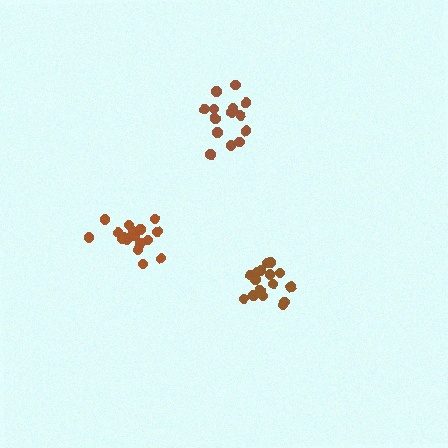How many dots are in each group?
Group 1: 17 dots, Group 2: 15 dots, Group 3: 18 dots (50 total).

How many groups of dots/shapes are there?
There are 3 groups.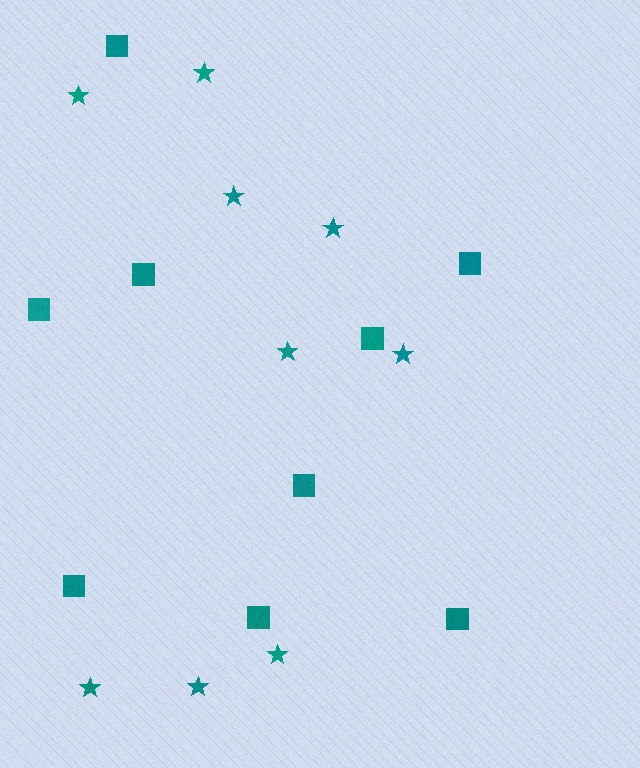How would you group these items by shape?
There are 2 groups: one group of stars (9) and one group of squares (9).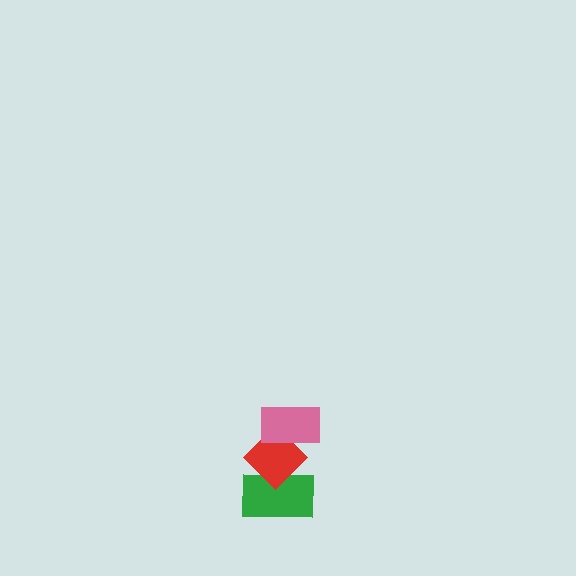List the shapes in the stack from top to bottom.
From top to bottom: the pink rectangle, the red diamond, the green rectangle.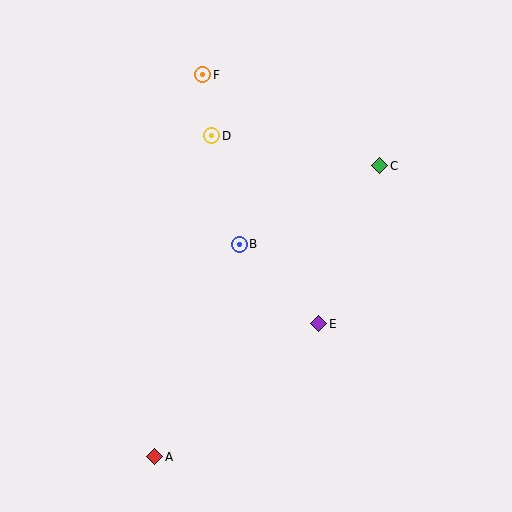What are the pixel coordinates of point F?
Point F is at (203, 75).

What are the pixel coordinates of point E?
Point E is at (319, 324).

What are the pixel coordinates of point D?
Point D is at (212, 136).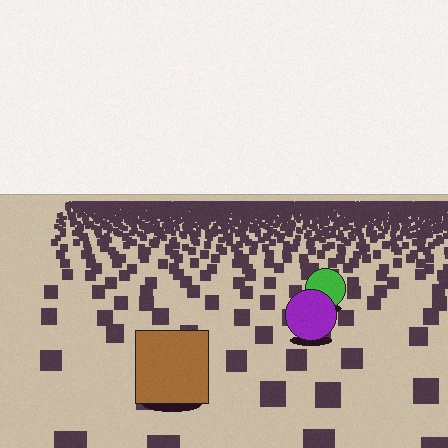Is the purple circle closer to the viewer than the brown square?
No. The brown square is closer — you can tell from the texture gradient: the ground texture is coarser near it.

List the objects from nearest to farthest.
From nearest to farthest: the brown square, the purple circle, the green circle.